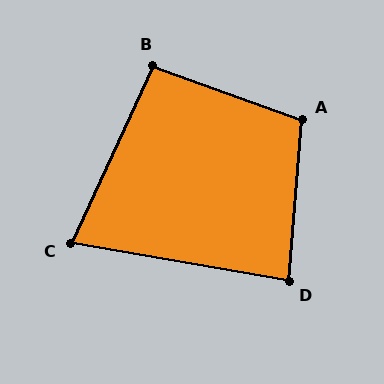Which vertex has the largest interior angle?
A, at approximately 105 degrees.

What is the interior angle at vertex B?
Approximately 95 degrees (obtuse).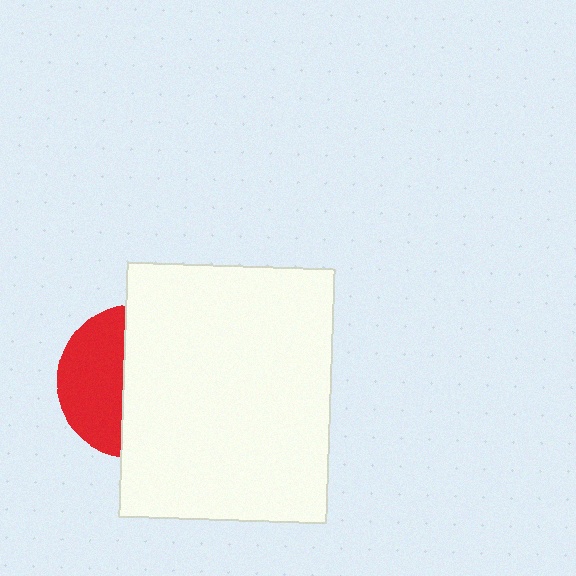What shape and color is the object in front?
The object in front is a white rectangle.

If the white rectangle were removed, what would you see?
You would see the complete red circle.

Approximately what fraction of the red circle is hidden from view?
Roughly 59% of the red circle is hidden behind the white rectangle.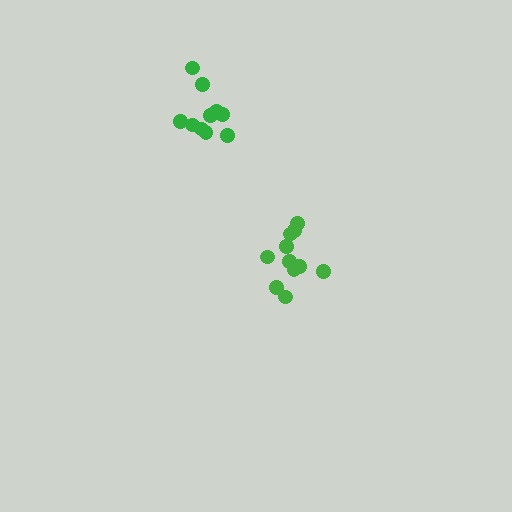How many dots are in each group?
Group 1: 11 dots, Group 2: 12 dots (23 total).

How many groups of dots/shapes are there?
There are 2 groups.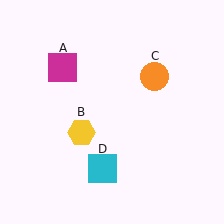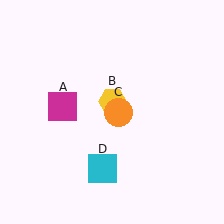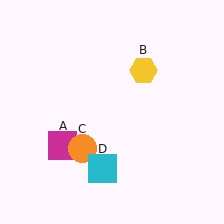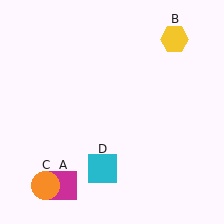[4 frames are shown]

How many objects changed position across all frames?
3 objects changed position: magenta square (object A), yellow hexagon (object B), orange circle (object C).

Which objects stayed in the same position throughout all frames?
Cyan square (object D) remained stationary.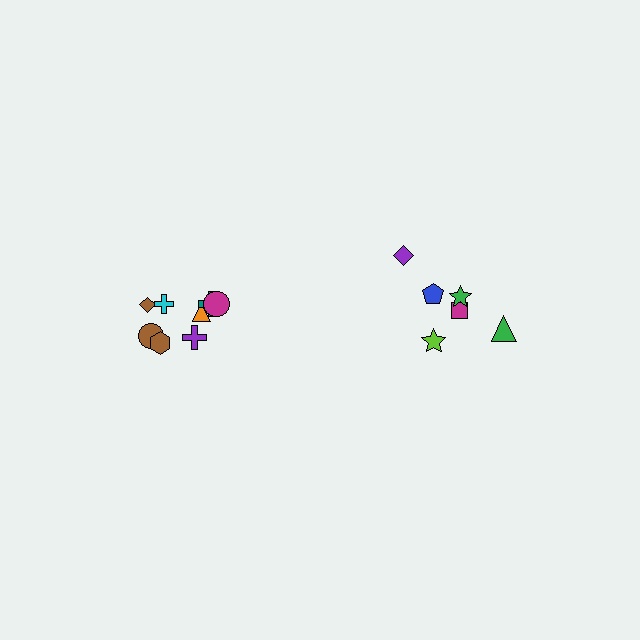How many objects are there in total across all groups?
There are 14 objects.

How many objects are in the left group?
There are 8 objects.